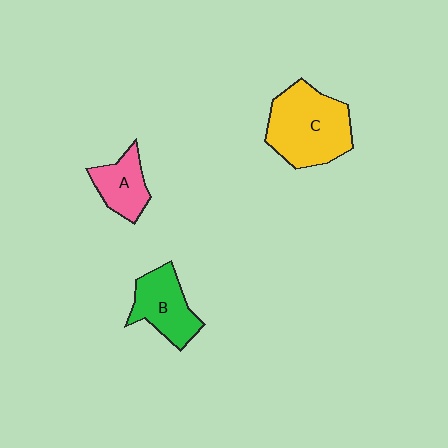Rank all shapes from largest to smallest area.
From largest to smallest: C (yellow), B (green), A (pink).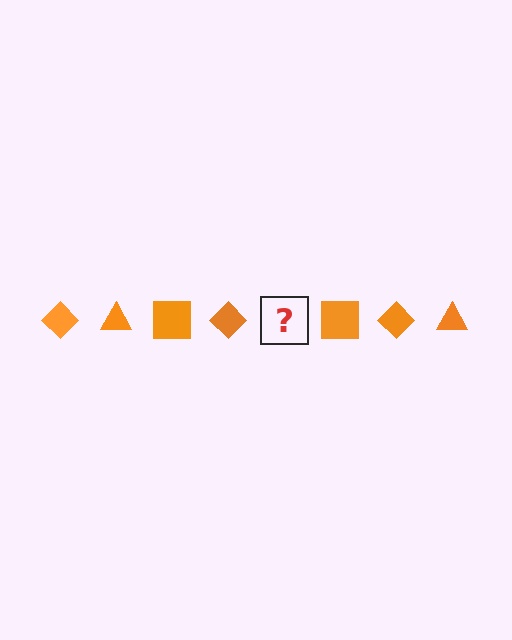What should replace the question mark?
The question mark should be replaced with an orange triangle.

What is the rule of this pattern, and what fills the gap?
The rule is that the pattern cycles through diamond, triangle, square shapes in orange. The gap should be filled with an orange triangle.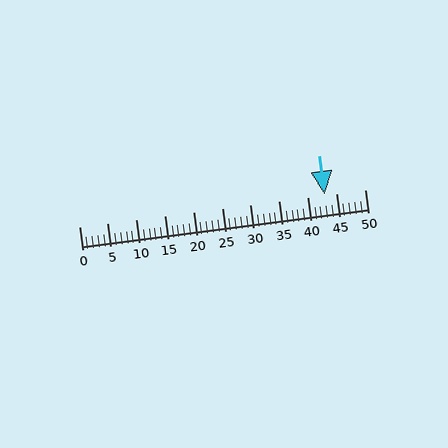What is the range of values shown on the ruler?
The ruler shows values from 0 to 50.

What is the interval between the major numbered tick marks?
The major tick marks are spaced 5 units apart.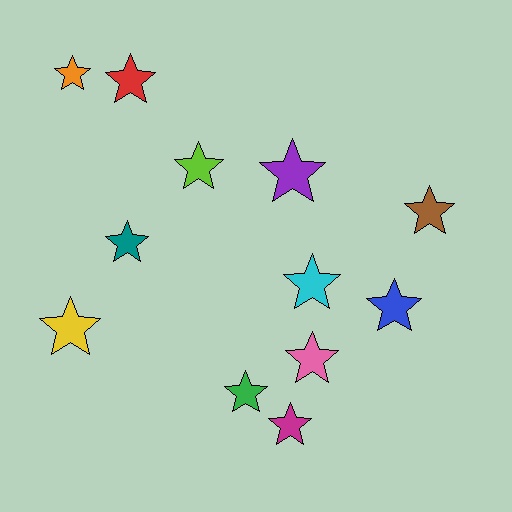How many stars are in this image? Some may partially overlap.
There are 12 stars.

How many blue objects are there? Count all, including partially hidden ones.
There is 1 blue object.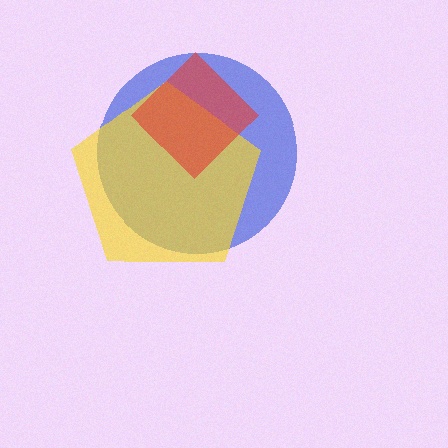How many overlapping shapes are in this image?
There are 3 overlapping shapes in the image.